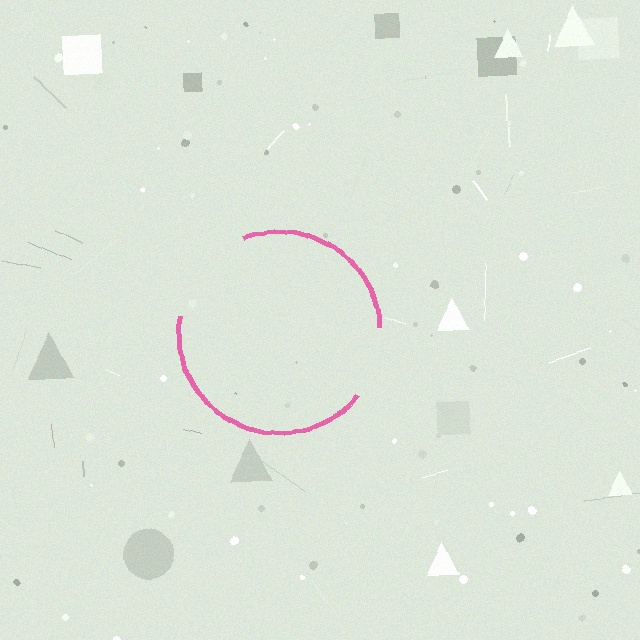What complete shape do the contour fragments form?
The contour fragments form a circle.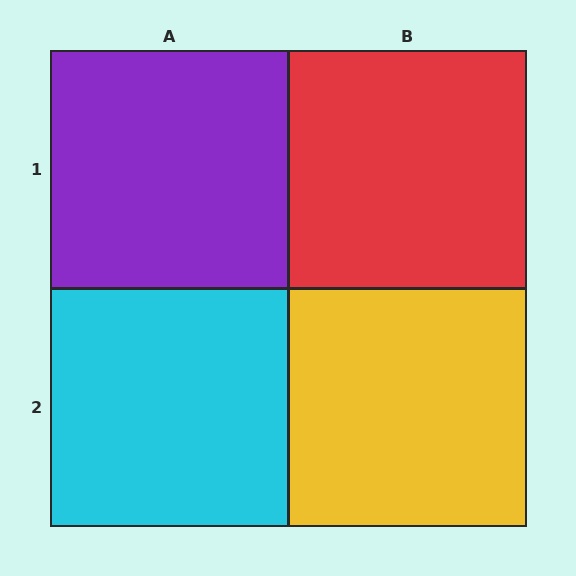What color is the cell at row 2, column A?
Cyan.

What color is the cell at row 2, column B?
Yellow.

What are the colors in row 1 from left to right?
Purple, red.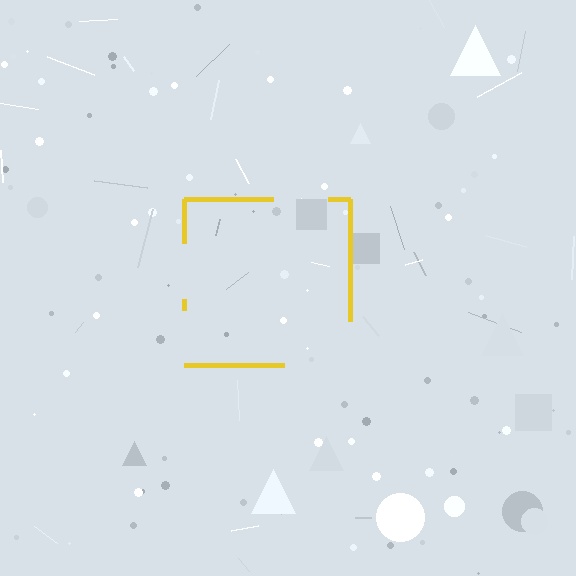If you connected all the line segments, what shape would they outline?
They would outline a square.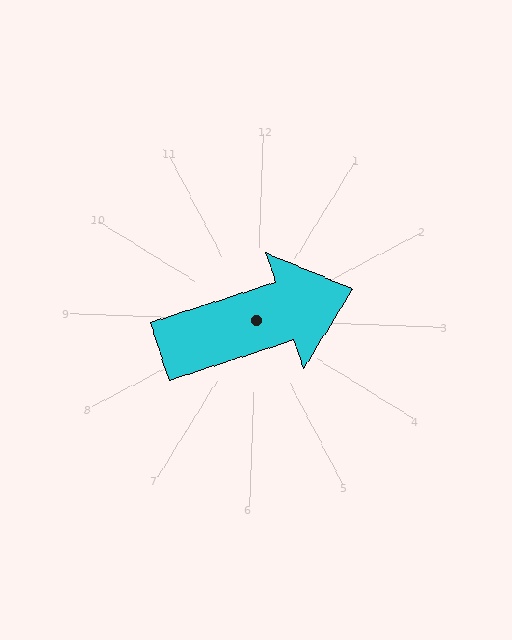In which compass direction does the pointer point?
East.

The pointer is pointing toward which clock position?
Roughly 2 o'clock.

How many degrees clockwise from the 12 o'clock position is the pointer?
Approximately 70 degrees.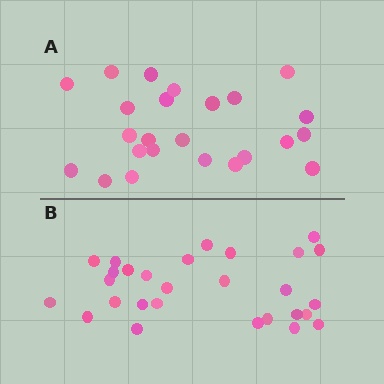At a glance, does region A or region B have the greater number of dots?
Region B (the bottom region) has more dots.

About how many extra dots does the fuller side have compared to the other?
Region B has about 4 more dots than region A.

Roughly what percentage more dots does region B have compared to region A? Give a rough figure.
About 15% more.